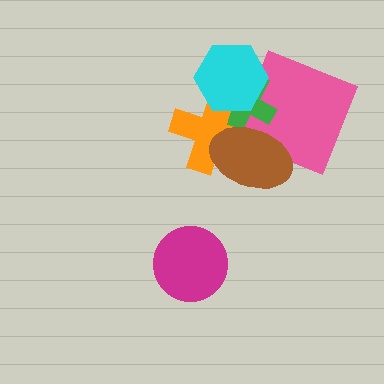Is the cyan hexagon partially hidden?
No, no other shape covers it.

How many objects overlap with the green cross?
4 objects overlap with the green cross.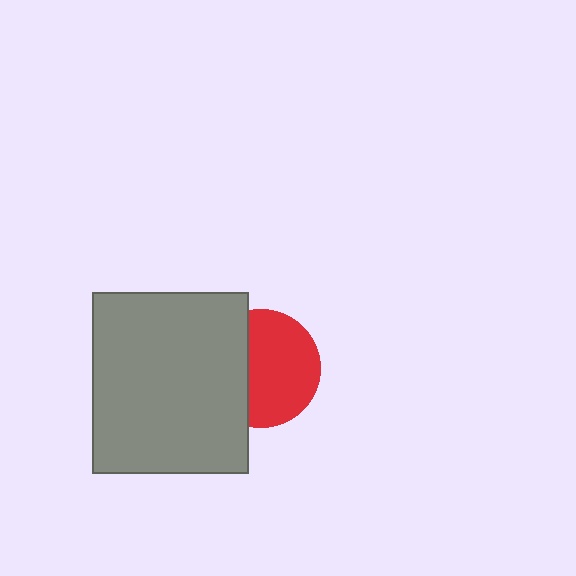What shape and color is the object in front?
The object in front is a gray rectangle.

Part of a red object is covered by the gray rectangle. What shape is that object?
It is a circle.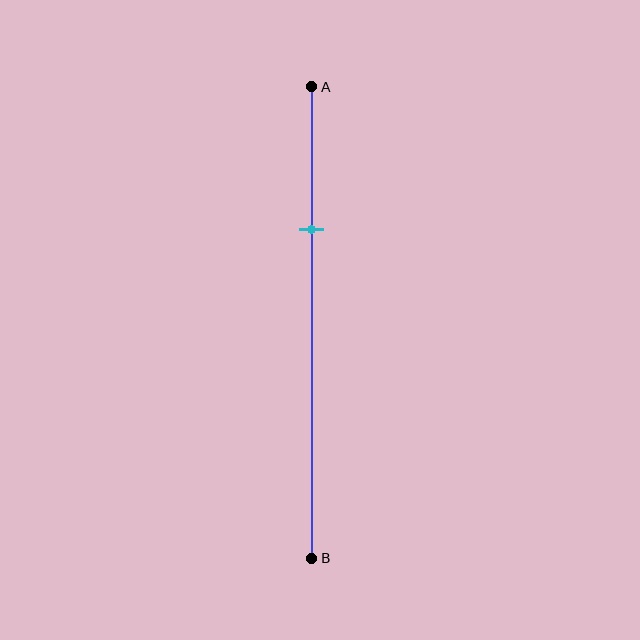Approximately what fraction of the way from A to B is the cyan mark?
The cyan mark is approximately 30% of the way from A to B.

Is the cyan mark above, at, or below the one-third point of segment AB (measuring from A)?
The cyan mark is approximately at the one-third point of segment AB.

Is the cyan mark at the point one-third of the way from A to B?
Yes, the mark is approximately at the one-third point.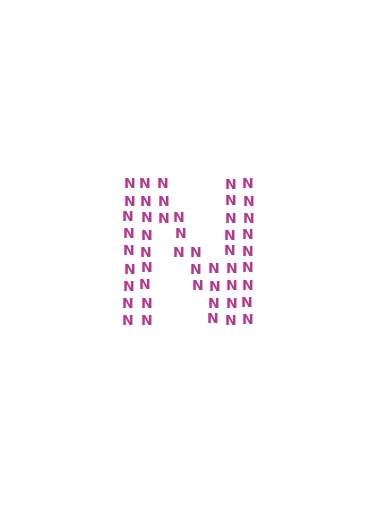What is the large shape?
The large shape is the letter N.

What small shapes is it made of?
It is made of small letter N's.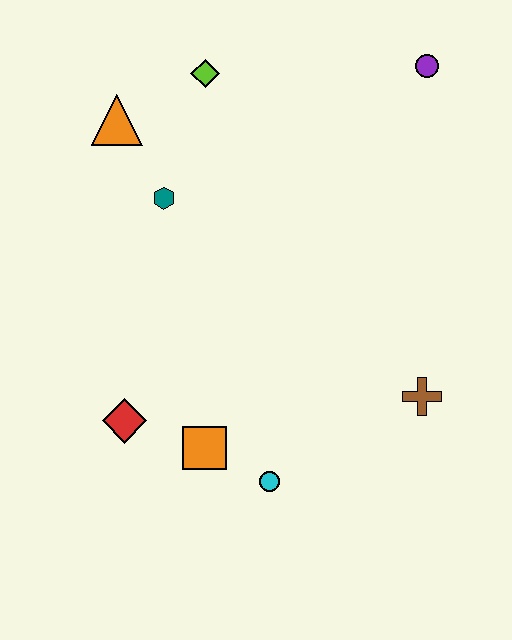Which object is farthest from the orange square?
The purple circle is farthest from the orange square.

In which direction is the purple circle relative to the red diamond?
The purple circle is above the red diamond.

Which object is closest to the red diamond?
The orange square is closest to the red diamond.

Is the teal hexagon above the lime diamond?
No